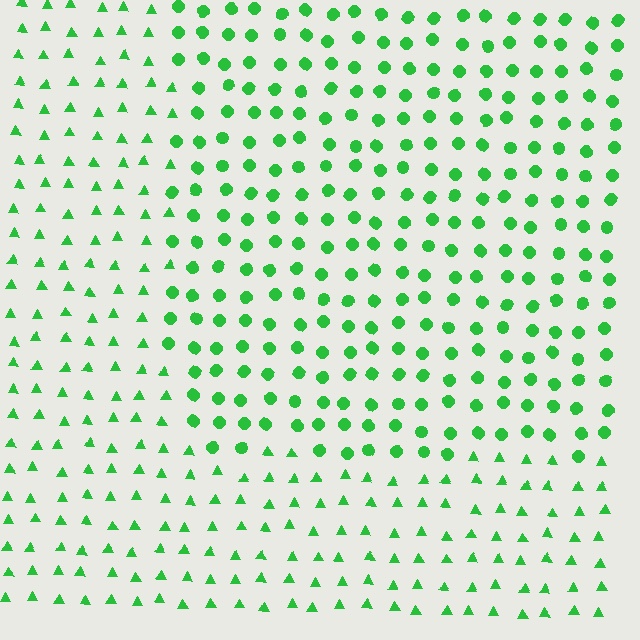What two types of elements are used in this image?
The image uses circles inside the rectangle region and triangles outside it.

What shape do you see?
I see a rectangle.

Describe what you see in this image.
The image is filled with small green elements arranged in a uniform grid. A rectangle-shaped region contains circles, while the surrounding area contains triangles. The boundary is defined purely by the change in element shape.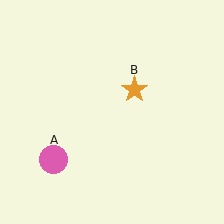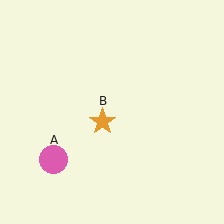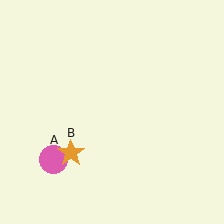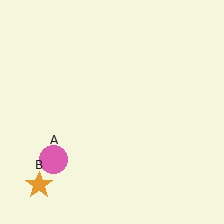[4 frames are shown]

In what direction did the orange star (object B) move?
The orange star (object B) moved down and to the left.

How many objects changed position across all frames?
1 object changed position: orange star (object B).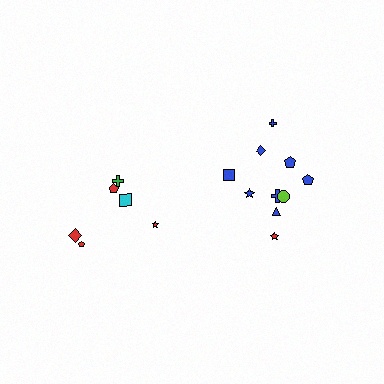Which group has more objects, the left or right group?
The right group.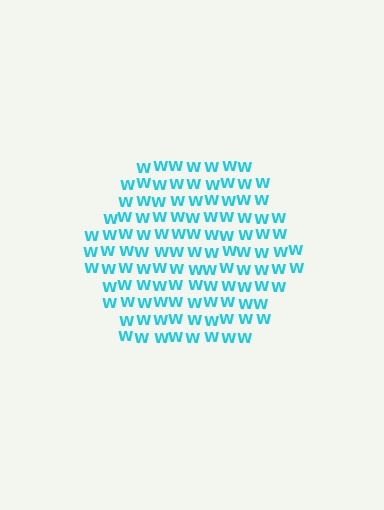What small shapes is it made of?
It is made of small letter W's.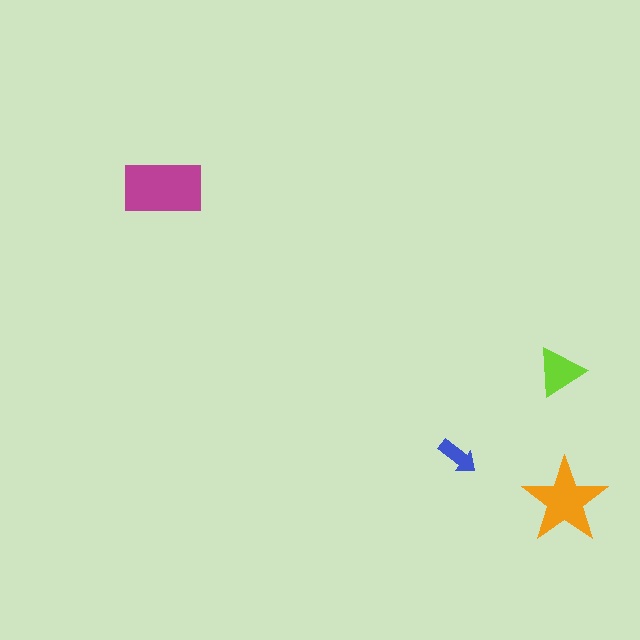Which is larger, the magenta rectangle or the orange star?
The magenta rectangle.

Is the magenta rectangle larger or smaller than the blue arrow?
Larger.